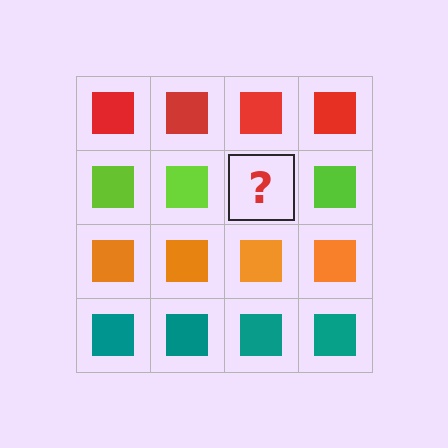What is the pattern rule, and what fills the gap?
The rule is that each row has a consistent color. The gap should be filled with a lime square.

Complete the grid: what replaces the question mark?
The question mark should be replaced with a lime square.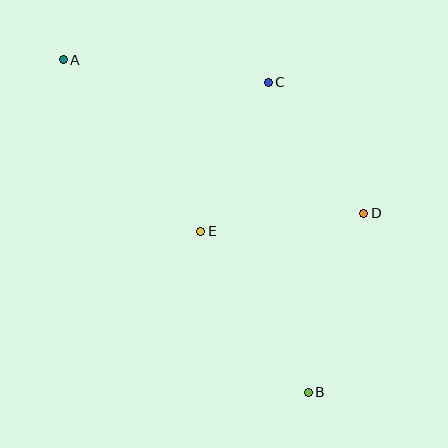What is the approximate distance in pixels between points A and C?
The distance between A and C is approximately 206 pixels.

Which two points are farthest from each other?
Points A and B are farthest from each other.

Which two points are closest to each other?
Points C and D are closest to each other.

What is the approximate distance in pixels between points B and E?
The distance between B and E is approximately 193 pixels.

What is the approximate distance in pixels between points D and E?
The distance between D and E is approximately 164 pixels.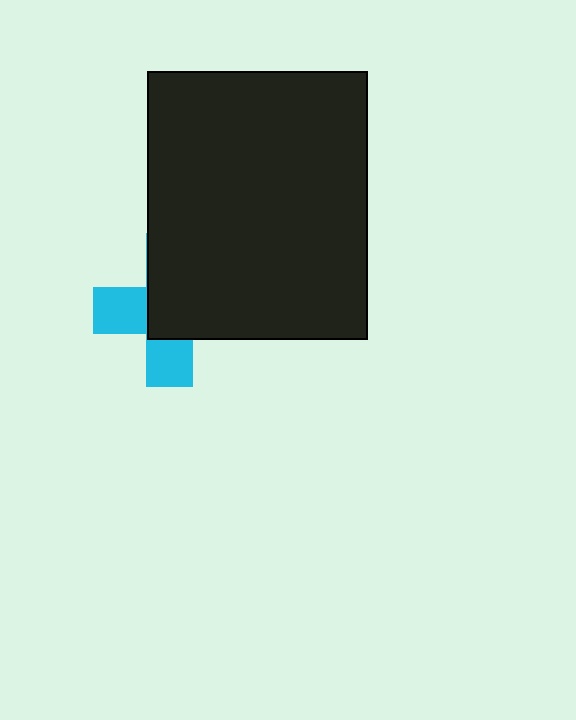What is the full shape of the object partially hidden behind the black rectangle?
The partially hidden object is a cyan cross.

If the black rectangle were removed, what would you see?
You would see the complete cyan cross.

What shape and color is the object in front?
The object in front is a black rectangle.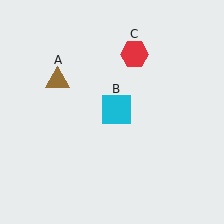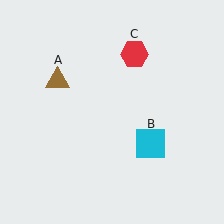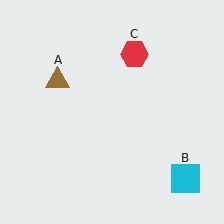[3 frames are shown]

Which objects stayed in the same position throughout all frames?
Brown triangle (object A) and red hexagon (object C) remained stationary.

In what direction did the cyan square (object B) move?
The cyan square (object B) moved down and to the right.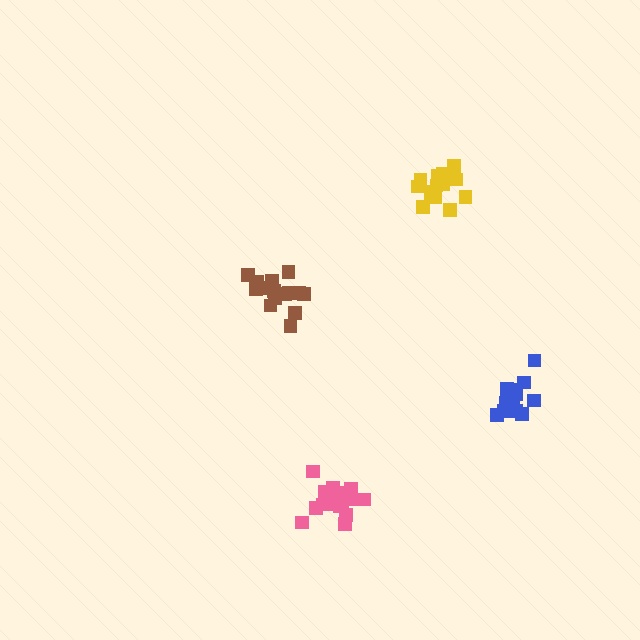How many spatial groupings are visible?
There are 4 spatial groupings.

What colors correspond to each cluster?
The clusters are colored: brown, yellow, pink, blue.